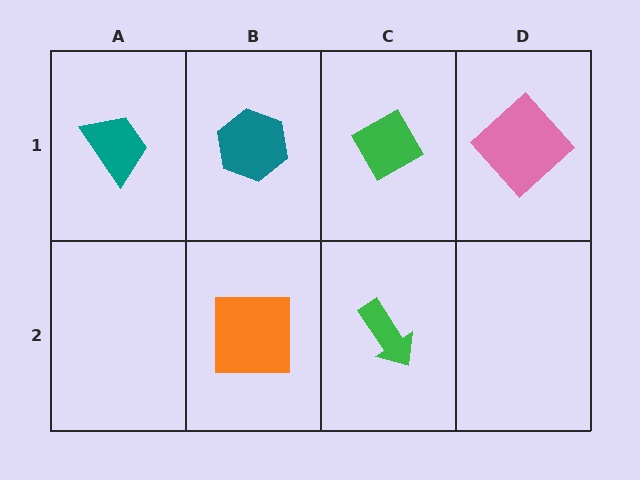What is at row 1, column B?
A teal hexagon.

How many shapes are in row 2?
2 shapes.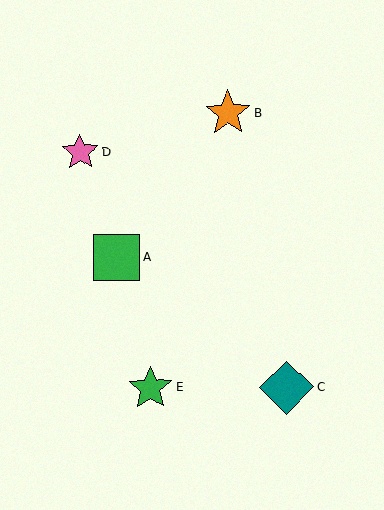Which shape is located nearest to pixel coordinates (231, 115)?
The orange star (labeled B) at (228, 113) is nearest to that location.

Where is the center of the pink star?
The center of the pink star is at (80, 152).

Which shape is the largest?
The teal diamond (labeled C) is the largest.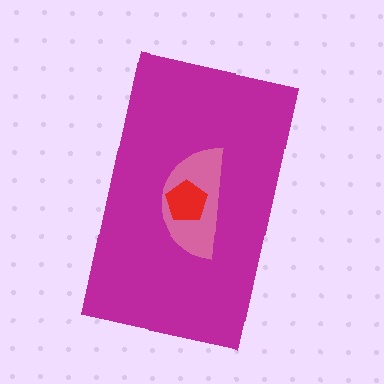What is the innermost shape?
The red pentagon.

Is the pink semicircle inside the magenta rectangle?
Yes.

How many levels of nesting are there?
3.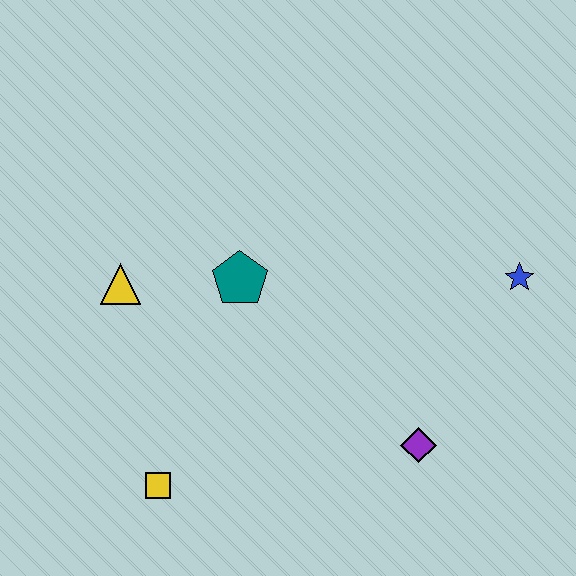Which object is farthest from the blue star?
The yellow square is farthest from the blue star.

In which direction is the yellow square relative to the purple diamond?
The yellow square is to the left of the purple diamond.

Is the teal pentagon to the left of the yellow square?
No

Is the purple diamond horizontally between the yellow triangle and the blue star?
Yes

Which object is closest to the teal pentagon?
The yellow triangle is closest to the teal pentagon.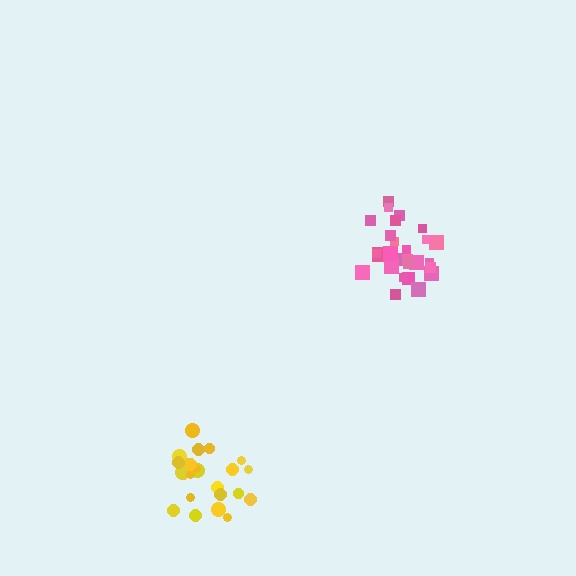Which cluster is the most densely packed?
Yellow.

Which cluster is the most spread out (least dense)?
Pink.